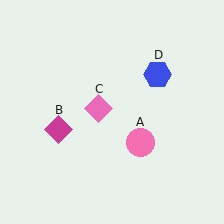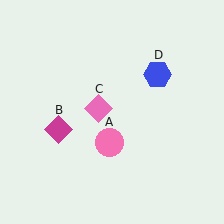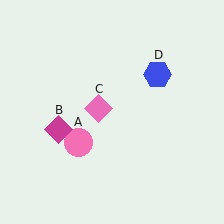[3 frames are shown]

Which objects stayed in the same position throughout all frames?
Magenta diamond (object B) and pink diamond (object C) and blue hexagon (object D) remained stationary.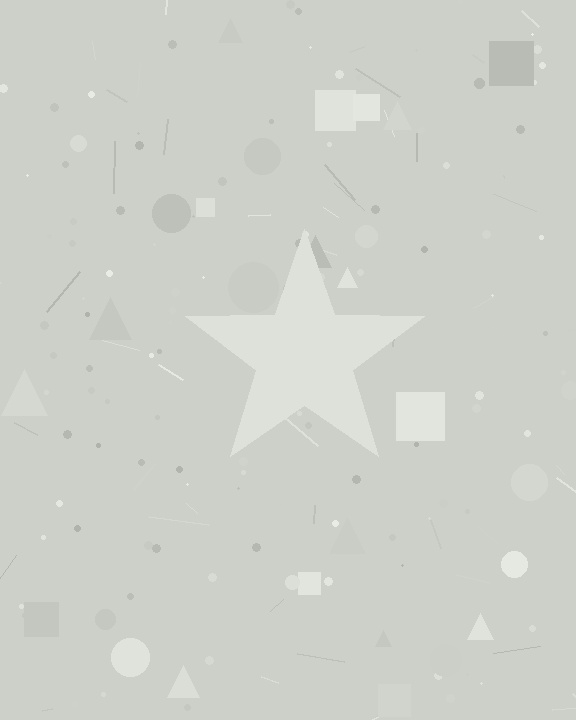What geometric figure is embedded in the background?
A star is embedded in the background.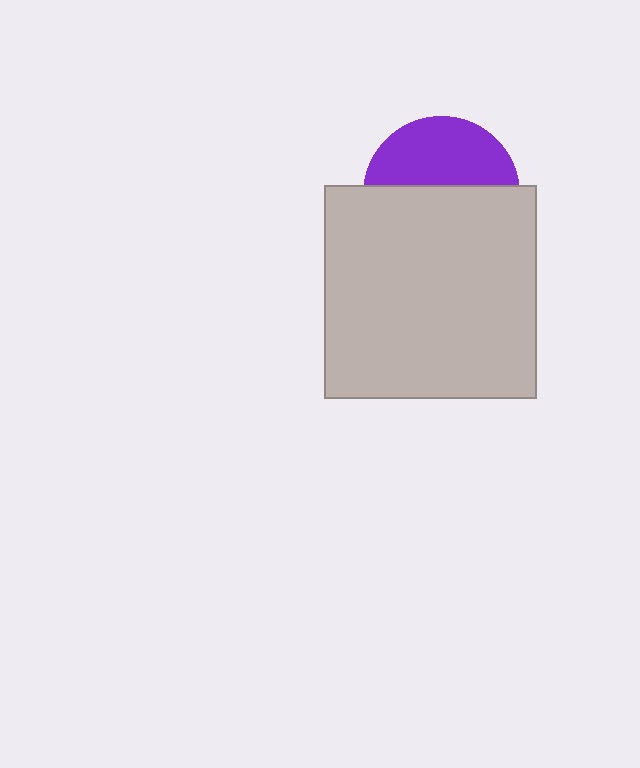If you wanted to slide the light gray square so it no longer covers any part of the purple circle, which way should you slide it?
Slide it down — that is the most direct way to separate the two shapes.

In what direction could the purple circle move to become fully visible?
The purple circle could move up. That would shift it out from behind the light gray square entirely.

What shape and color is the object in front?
The object in front is a light gray square.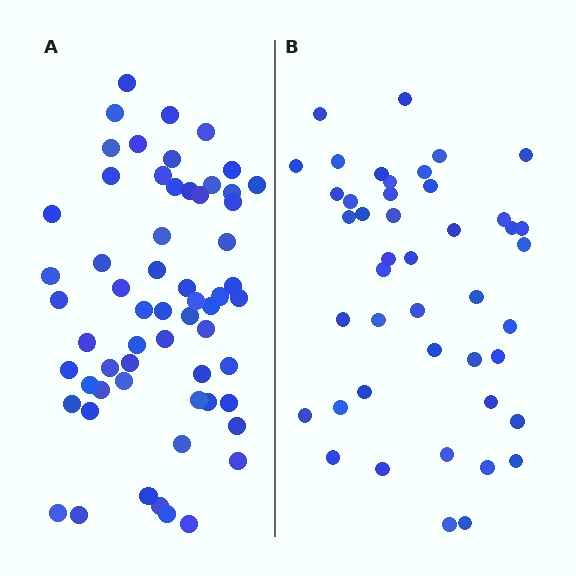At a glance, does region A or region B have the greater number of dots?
Region A (the left region) has more dots.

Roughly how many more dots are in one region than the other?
Region A has approximately 15 more dots than region B.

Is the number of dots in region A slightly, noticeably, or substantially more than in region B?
Region A has noticeably more, but not dramatically so. The ratio is roughly 1.4 to 1.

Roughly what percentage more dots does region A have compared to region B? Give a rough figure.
About 35% more.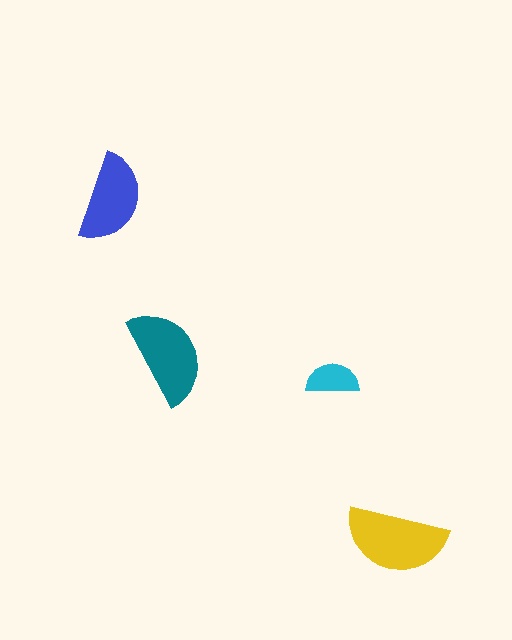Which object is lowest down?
The yellow semicircle is bottommost.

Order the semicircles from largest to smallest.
the yellow one, the teal one, the blue one, the cyan one.